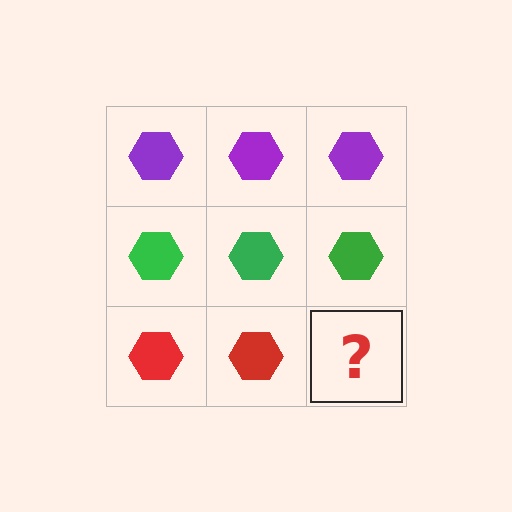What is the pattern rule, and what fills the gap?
The rule is that each row has a consistent color. The gap should be filled with a red hexagon.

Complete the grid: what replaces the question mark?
The question mark should be replaced with a red hexagon.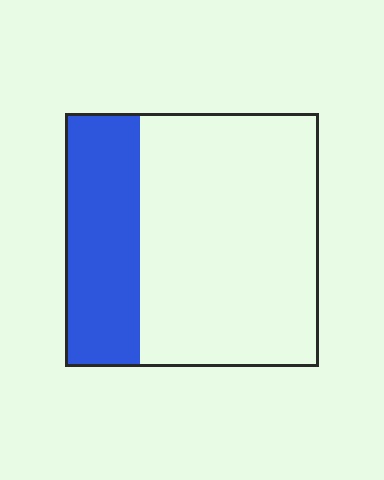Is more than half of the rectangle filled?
No.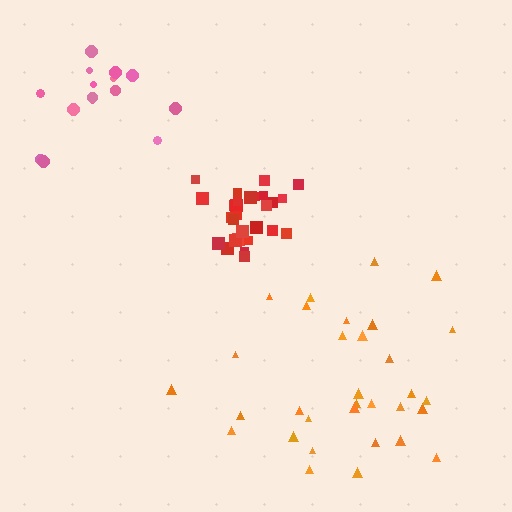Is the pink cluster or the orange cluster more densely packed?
Pink.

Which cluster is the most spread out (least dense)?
Orange.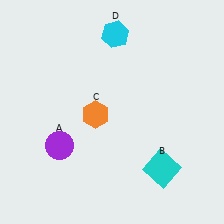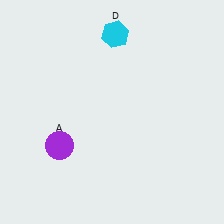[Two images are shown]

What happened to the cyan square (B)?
The cyan square (B) was removed in Image 2. It was in the bottom-right area of Image 1.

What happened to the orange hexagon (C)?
The orange hexagon (C) was removed in Image 2. It was in the bottom-left area of Image 1.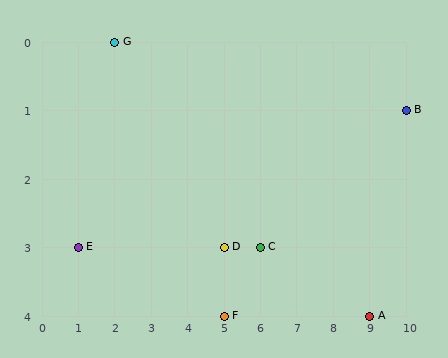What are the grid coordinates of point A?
Point A is at grid coordinates (9, 4).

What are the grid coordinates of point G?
Point G is at grid coordinates (2, 0).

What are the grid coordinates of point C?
Point C is at grid coordinates (6, 3).